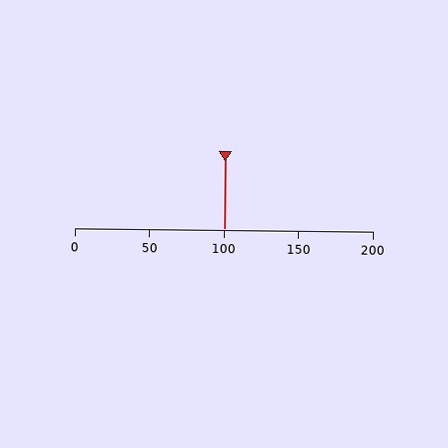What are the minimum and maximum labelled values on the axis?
The axis runs from 0 to 200.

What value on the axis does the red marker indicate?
The marker indicates approximately 100.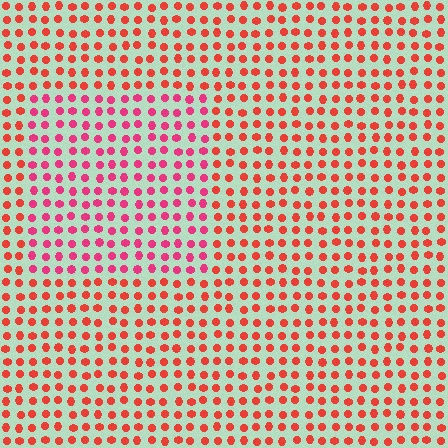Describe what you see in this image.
The image is filled with small red elements in a uniform arrangement. A rectangle-shaped region is visible where the elements are tinted to a slightly different hue, forming a subtle color boundary.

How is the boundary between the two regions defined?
The boundary is defined purely by a slight shift in hue (about 29 degrees). Spacing, size, and orientation are identical on both sides.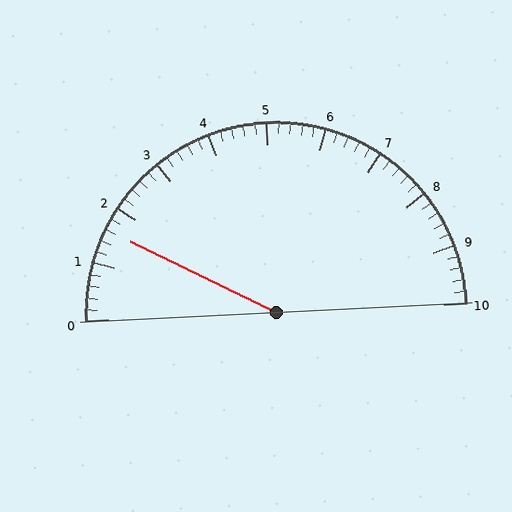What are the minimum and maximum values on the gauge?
The gauge ranges from 0 to 10.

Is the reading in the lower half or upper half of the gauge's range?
The reading is in the lower half of the range (0 to 10).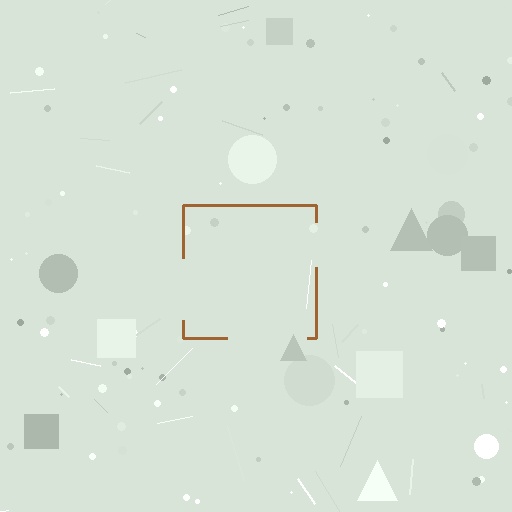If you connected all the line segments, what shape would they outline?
They would outline a square.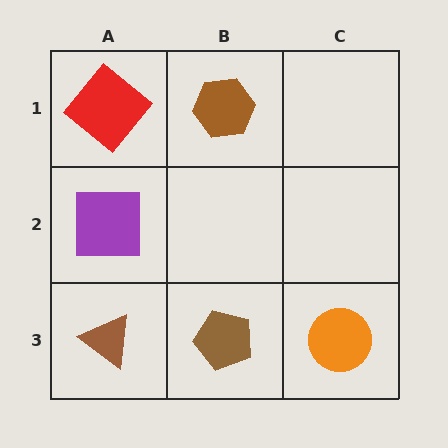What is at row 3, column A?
A brown triangle.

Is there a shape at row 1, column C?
No, that cell is empty.